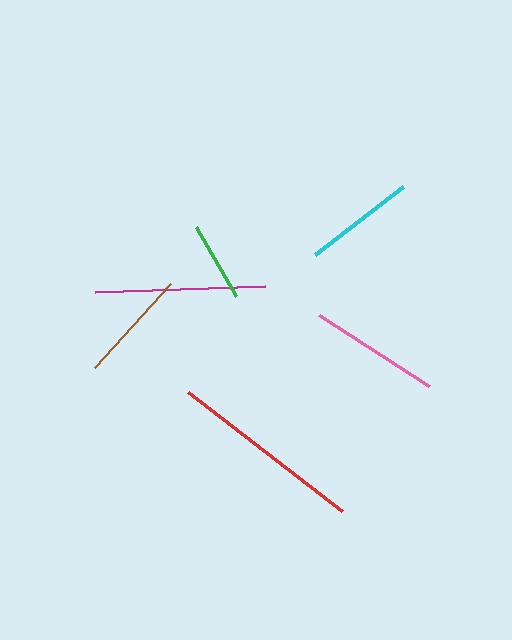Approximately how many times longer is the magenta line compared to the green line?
The magenta line is approximately 2.1 times the length of the green line.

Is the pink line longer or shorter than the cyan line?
The pink line is longer than the cyan line.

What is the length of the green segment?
The green segment is approximately 80 pixels long.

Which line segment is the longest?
The red line is the longest at approximately 194 pixels.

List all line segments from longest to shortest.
From longest to shortest: red, magenta, pink, brown, cyan, green.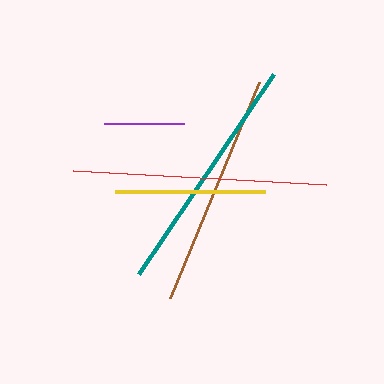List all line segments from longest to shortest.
From longest to shortest: red, teal, brown, yellow, purple.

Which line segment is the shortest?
The purple line is the shortest at approximately 81 pixels.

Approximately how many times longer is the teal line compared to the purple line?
The teal line is approximately 3.0 times the length of the purple line.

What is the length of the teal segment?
The teal segment is approximately 241 pixels long.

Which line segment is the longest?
The red line is the longest at approximately 254 pixels.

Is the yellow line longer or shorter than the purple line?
The yellow line is longer than the purple line.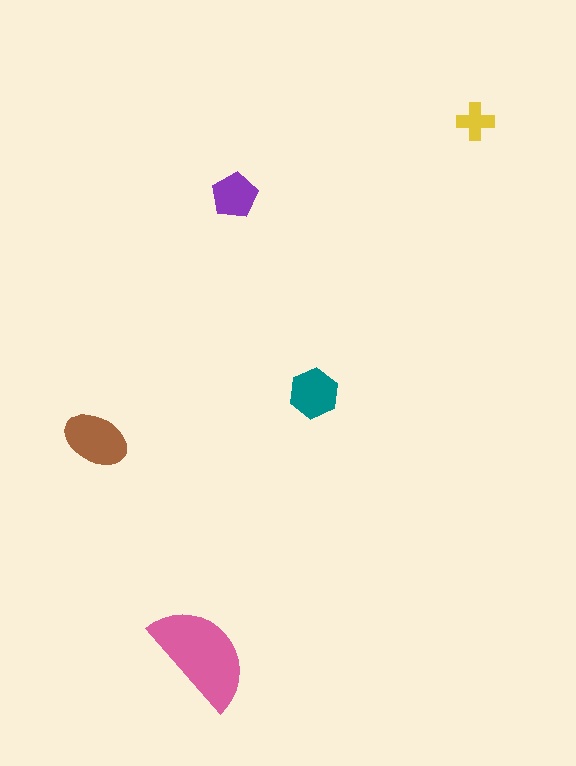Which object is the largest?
The pink semicircle.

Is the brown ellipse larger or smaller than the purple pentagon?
Larger.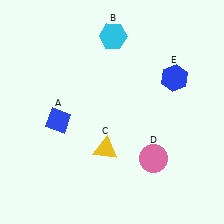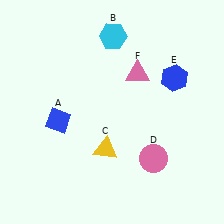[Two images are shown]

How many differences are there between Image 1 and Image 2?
There is 1 difference between the two images.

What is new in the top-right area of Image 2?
A pink triangle (F) was added in the top-right area of Image 2.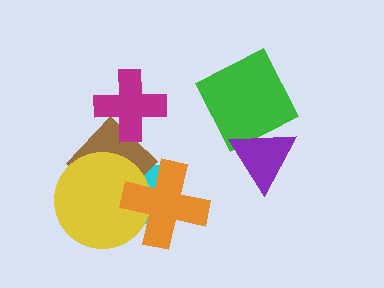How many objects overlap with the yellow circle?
3 objects overlap with the yellow circle.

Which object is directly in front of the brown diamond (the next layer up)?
The magenta cross is directly in front of the brown diamond.